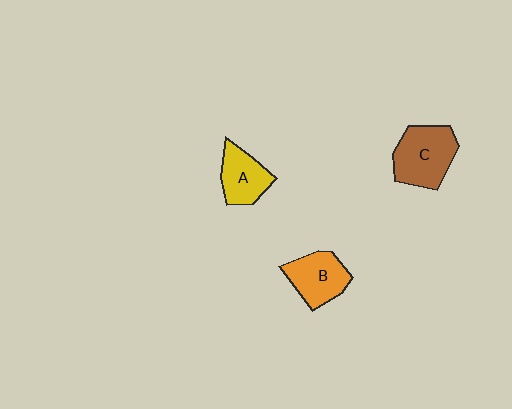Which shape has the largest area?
Shape C (brown).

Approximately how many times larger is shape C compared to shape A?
Approximately 1.4 times.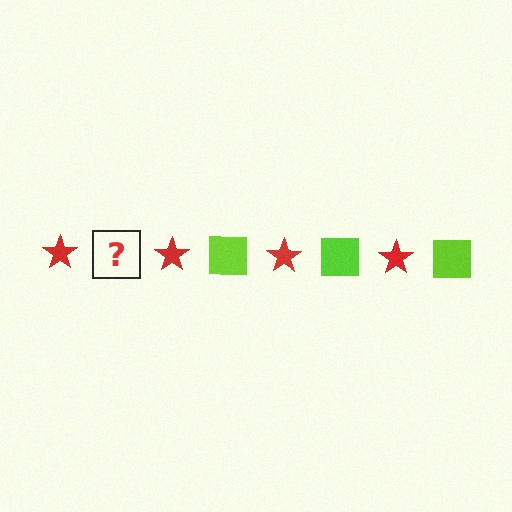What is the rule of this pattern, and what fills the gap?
The rule is that the pattern alternates between red star and lime square. The gap should be filled with a lime square.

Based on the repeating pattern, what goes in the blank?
The blank should be a lime square.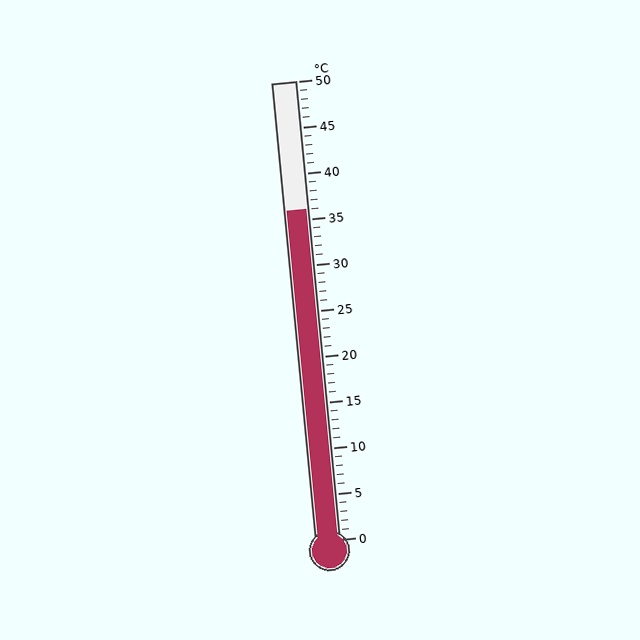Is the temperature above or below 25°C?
The temperature is above 25°C.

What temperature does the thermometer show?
The thermometer shows approximately 36°C.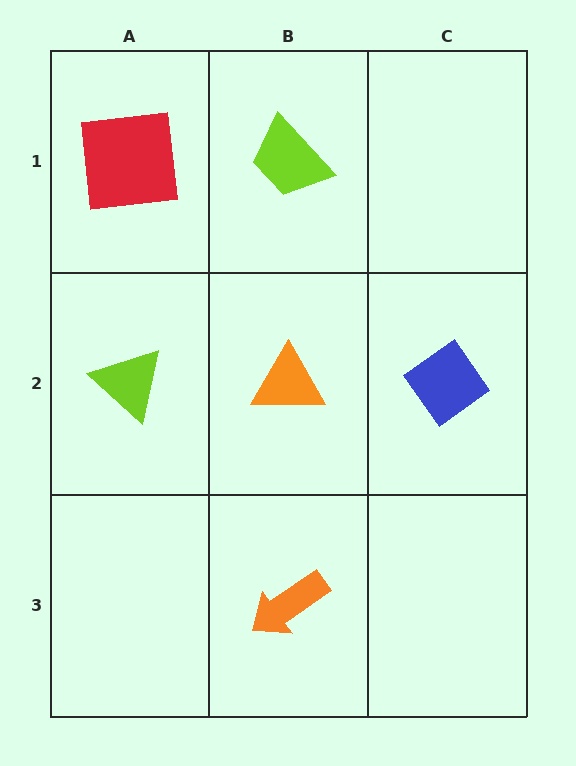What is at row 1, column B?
A lime trapezoid.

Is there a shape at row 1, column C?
No, that cell is empty.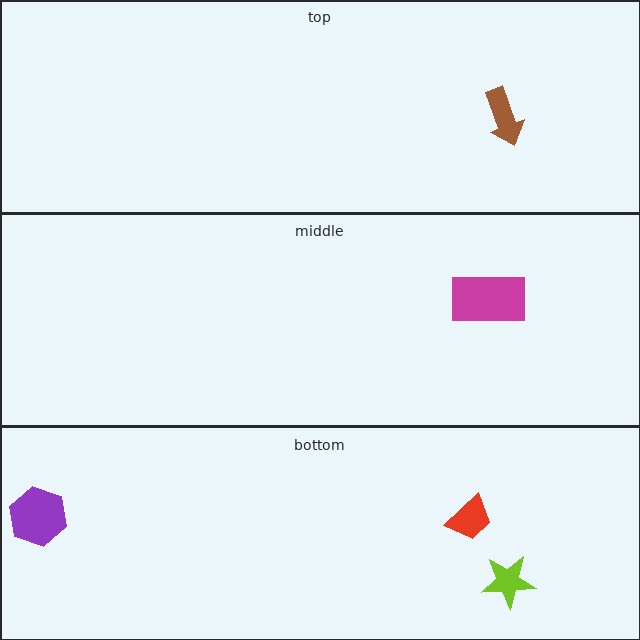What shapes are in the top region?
The brown arrow.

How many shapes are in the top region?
1.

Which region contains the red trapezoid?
The bottom region.